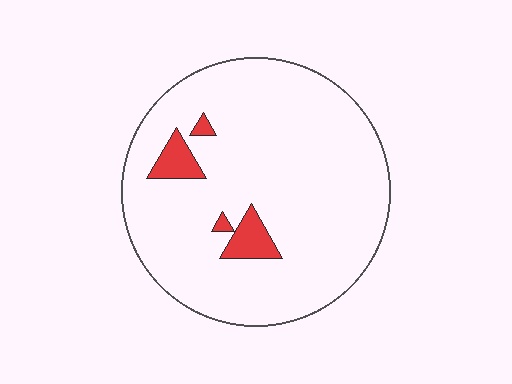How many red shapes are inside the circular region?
4.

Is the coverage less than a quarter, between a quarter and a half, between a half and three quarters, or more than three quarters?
Less than a quarter.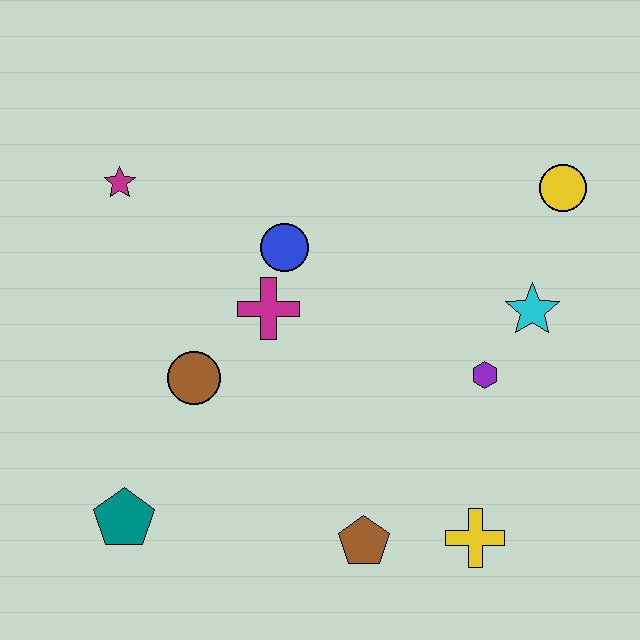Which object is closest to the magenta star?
The blue circle is closest to the magenta star.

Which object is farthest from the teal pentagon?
The yellow circle is farthest from the teal pentagon.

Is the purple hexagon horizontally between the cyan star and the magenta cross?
Yes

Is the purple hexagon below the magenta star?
Yes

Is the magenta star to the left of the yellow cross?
Yes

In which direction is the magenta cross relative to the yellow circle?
The magenta cross is to the left of the yellow circle.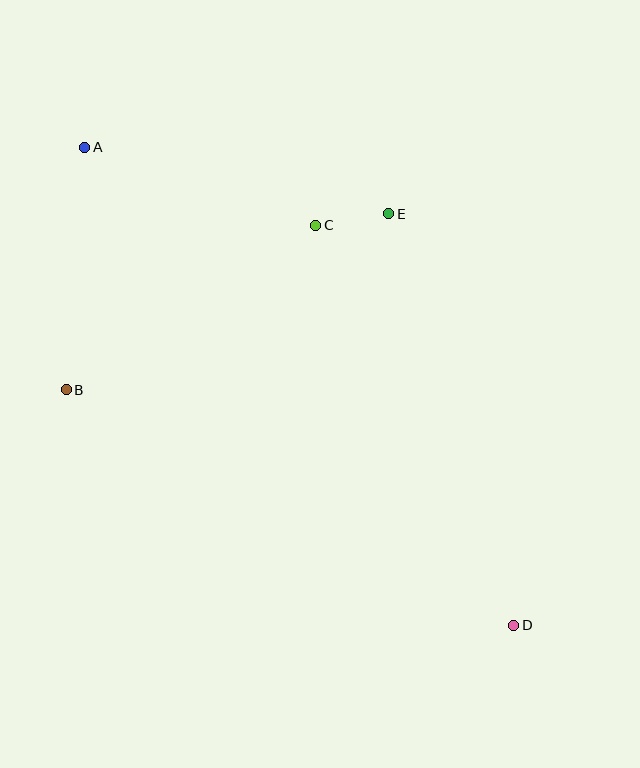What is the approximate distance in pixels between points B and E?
The distance between B and E is approximately 367 pixels.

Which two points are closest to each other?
Points C and E are closest to each other.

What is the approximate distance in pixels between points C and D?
The distance between C and D is approximately 446 pixels.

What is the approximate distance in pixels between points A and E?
The distance between A and E is approximately 311 pixels.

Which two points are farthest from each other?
Points A and D are farthest from each other.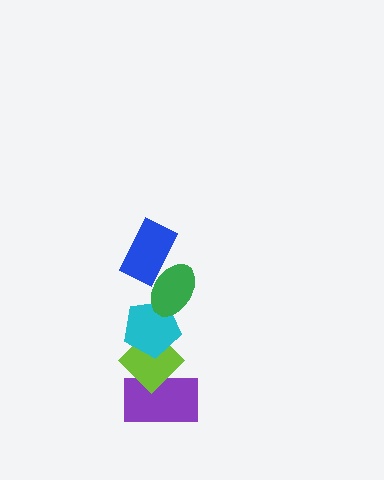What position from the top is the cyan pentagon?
The cyan pentagon is 3rd from the top.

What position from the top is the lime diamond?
The lime diamond is 4th from the top.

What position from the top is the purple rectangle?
The purple rectangle is 5th from the top.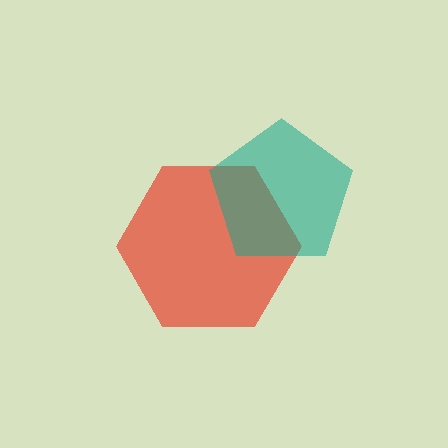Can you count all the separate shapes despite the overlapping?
Yes, there are 2 separate shapes.